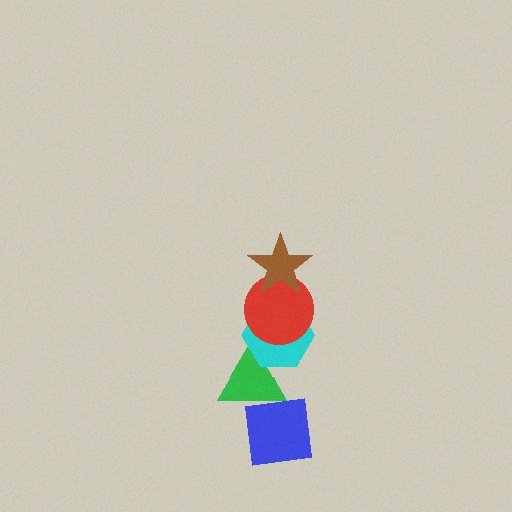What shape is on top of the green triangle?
The cyan hexagon is on top of the green triangle.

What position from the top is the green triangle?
The green triangle is 4th from the top.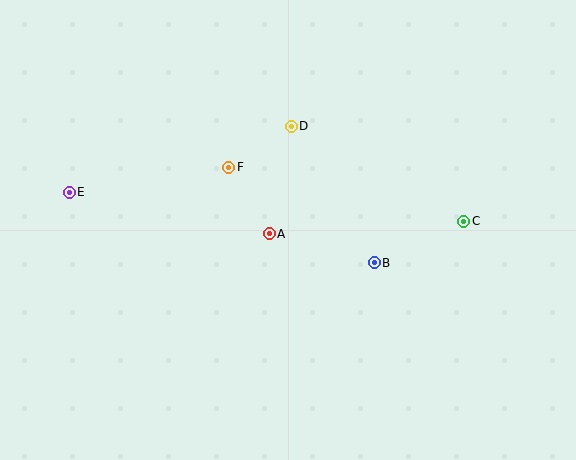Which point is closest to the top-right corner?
Point C is closest to the top-right corner.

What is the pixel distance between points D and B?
The distance between D and B is 159 pixels.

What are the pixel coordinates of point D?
Point D is at (291, 126).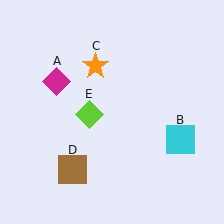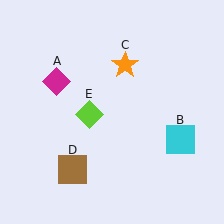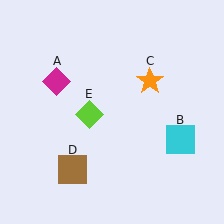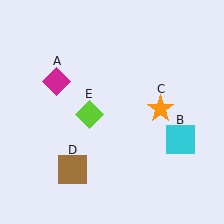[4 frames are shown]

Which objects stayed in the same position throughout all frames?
Magenta diamond (object A) and cyan square (object B) and brown square (object D) and lime diamond (object E) remained stationary.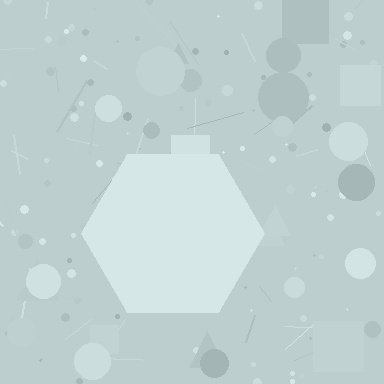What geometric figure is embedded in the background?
A hexagon is embedded in the background.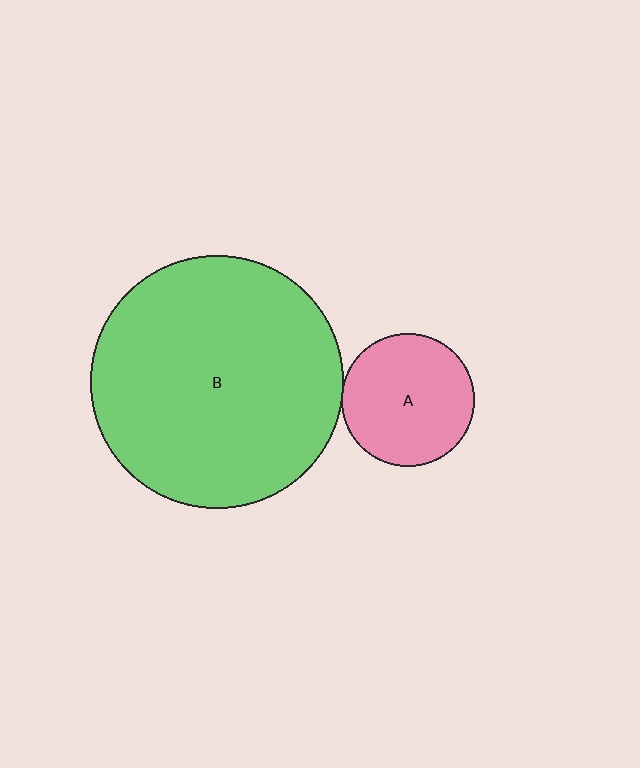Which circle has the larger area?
Circle B (green).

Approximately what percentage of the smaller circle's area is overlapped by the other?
Approximately 5%.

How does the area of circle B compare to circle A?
Approximately 3.6 times.